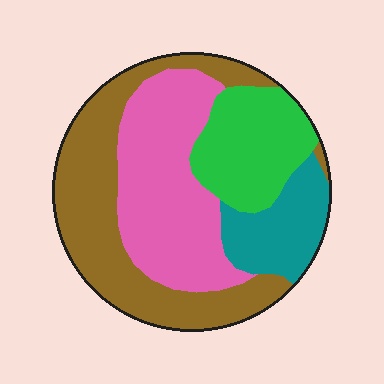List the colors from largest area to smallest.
From largest to smallest: brown, pink, green, teal.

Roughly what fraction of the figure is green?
Green covers 19% of the figure.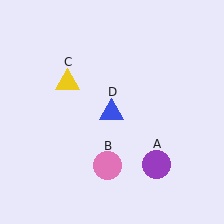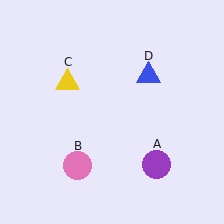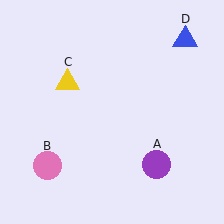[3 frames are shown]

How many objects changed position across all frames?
2 objects changed position: pink circle (object B), blue triangle (object D).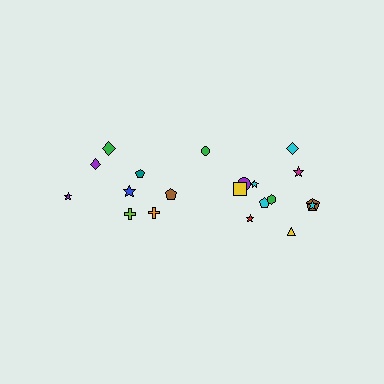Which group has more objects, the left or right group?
The right group.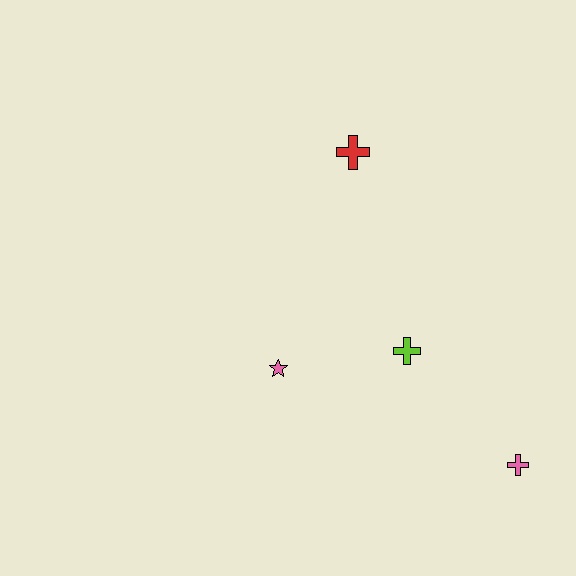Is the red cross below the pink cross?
No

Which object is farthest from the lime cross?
The red cross is farthest from the lime cross.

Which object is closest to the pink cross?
The lime cross is closest to the pink cross.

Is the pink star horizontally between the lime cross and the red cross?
No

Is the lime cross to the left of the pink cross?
Yes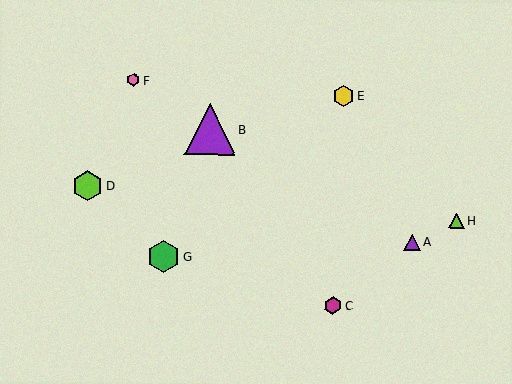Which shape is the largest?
The purple triangle (labeled B) is the largest.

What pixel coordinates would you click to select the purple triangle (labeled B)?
Click at (210, 129) to select the purple triangle B.